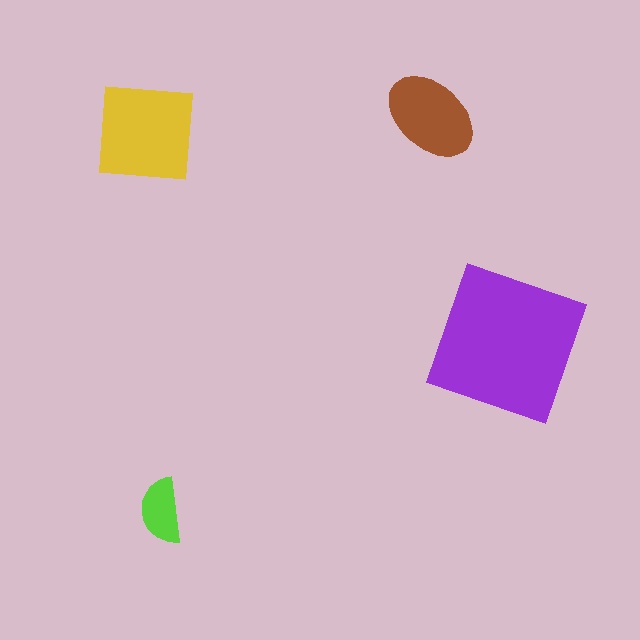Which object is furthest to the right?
The purple square is rightmost.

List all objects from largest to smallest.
The purple square, the yellow square, the brown ellipse, the lime semicircle.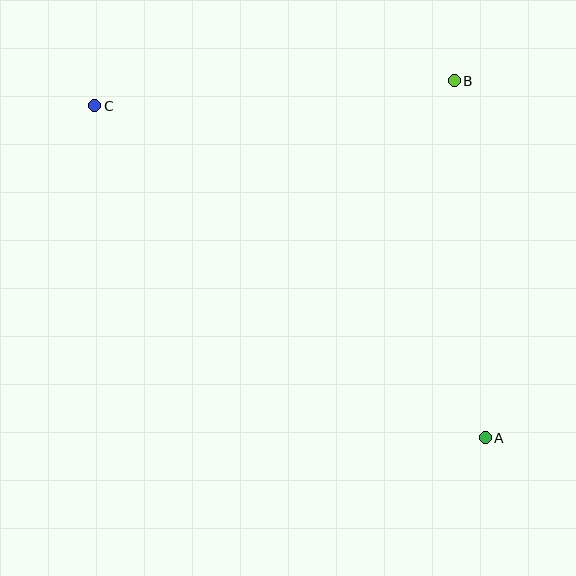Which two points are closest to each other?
Points A and B are closest to each other.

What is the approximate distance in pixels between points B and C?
The distance between B and C is approximately 360 pixels.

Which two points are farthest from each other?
Points A and C are farthest from each other.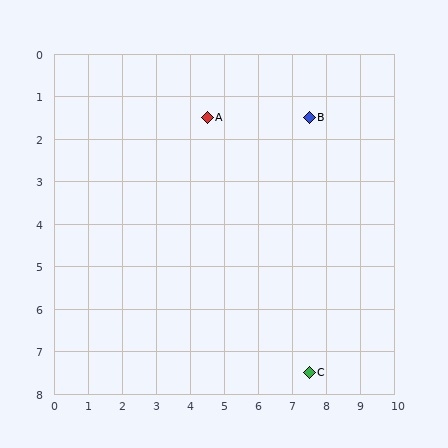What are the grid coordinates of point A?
Point A is at approximately (4.5, 1.5).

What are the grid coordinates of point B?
Point B is at approximately (7.5, 1.5).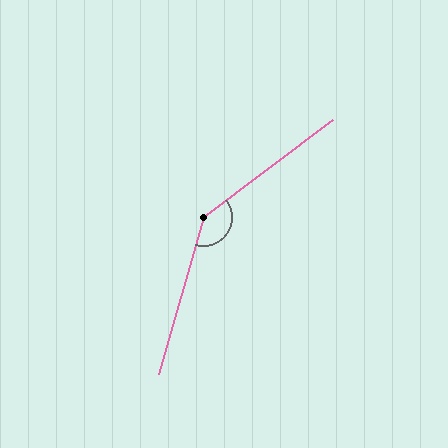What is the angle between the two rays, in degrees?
Approximately 143 degrees.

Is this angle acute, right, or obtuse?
It is obtuse.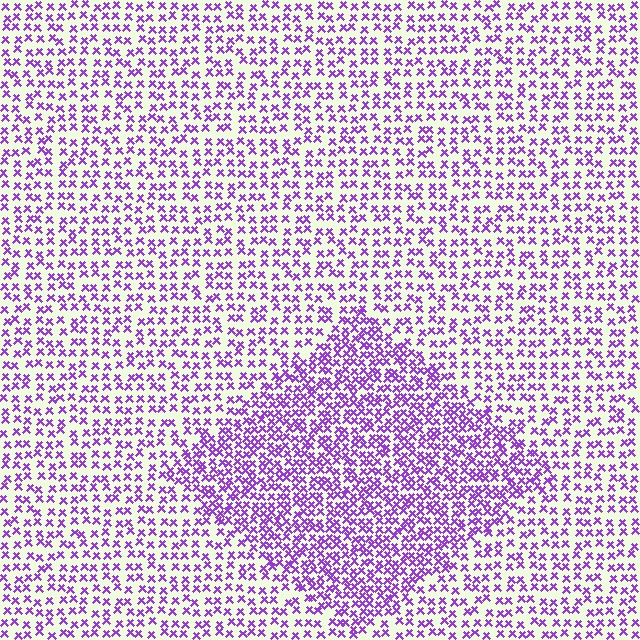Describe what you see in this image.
The image contains small purple elements arranged at two different densities. A diamond-shaped region is visible where the elements are more densely packed than the surrounding area.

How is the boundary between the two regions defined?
The boundary is defined by a change in element density (approximately 1.8x ratio). All elements are the same color, size, and shape.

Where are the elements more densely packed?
The elements are more densely packed inside the diamond boundary.